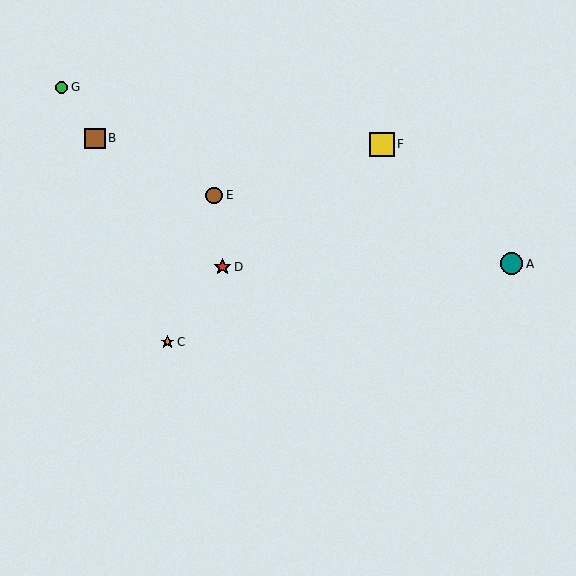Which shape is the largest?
The yellow square (labeled F) is the largest.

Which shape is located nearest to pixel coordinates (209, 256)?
The red star (labeled D) at (223, 267) is nearest to that location.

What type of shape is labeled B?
Shape B is a brown square.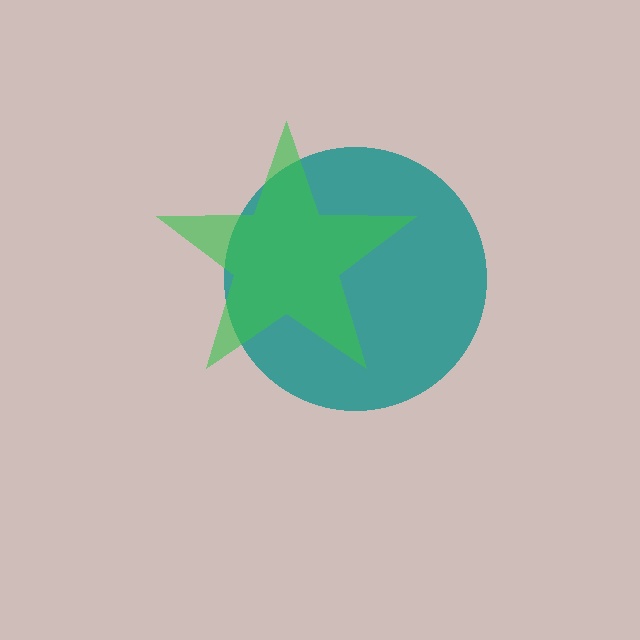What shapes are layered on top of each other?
The layered shapes are: a teal circle, a green star.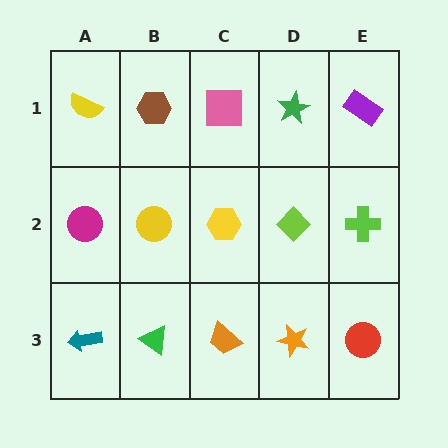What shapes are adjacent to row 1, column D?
A lime diamond (row 2, column D), a pink square (row 1, column C), a purple rectangle (row 1, column E).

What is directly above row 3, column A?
A magenta circle.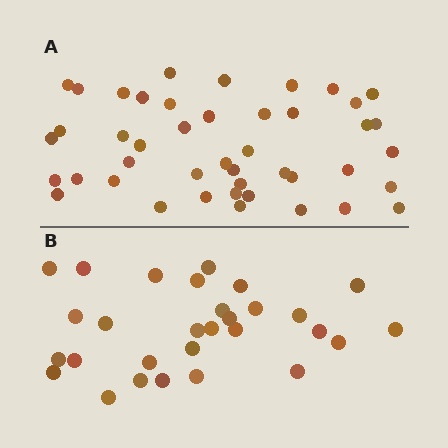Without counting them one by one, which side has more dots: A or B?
Region A (the top region) has more dots.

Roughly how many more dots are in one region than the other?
Region A has approximately 15 more dots than region B.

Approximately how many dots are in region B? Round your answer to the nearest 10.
About 30 dots. (The exact count is 29, which rounds to 30.)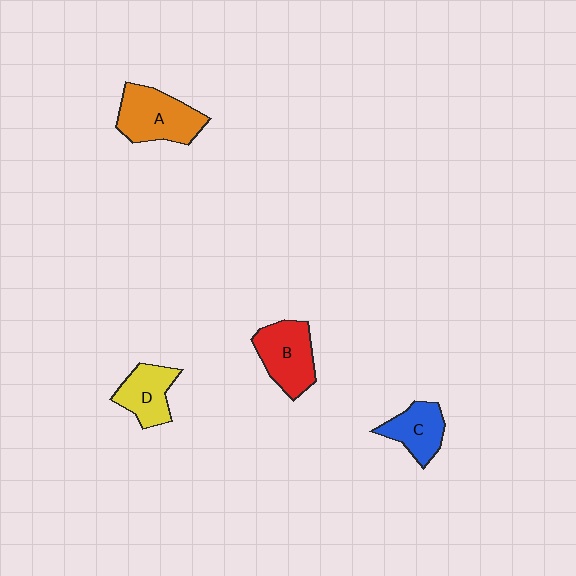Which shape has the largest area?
Shape A (orange).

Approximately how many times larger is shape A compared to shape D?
Approximately 1.4 times.